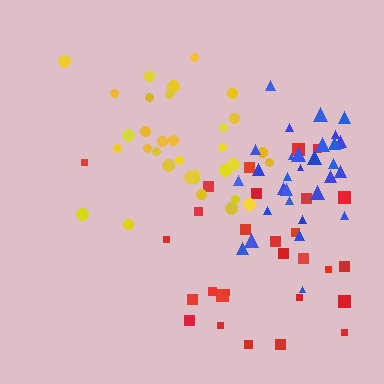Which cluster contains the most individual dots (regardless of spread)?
Yellow (33).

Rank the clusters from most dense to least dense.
yellow, blue, red.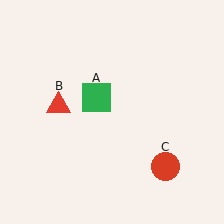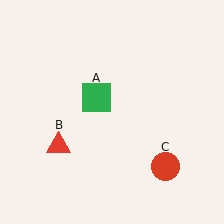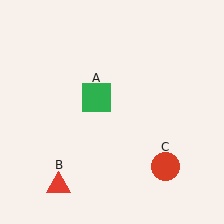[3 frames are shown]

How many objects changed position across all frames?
1 object changed position: red triangle (object B).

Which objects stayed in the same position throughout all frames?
Green square (object A) and red circle (object C) remained stationary.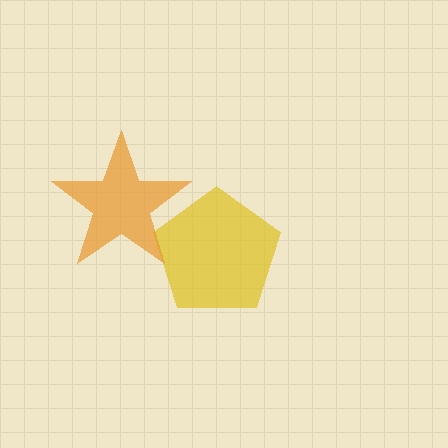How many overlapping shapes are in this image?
There are 2 overlapping shapes in the image.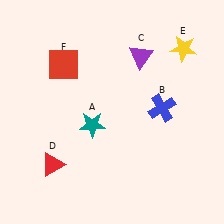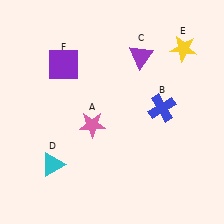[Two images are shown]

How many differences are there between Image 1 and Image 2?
There are 3 differences between the two images.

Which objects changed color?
A changed from teal to pink. D changed from red to cyan. F changed from red to purple.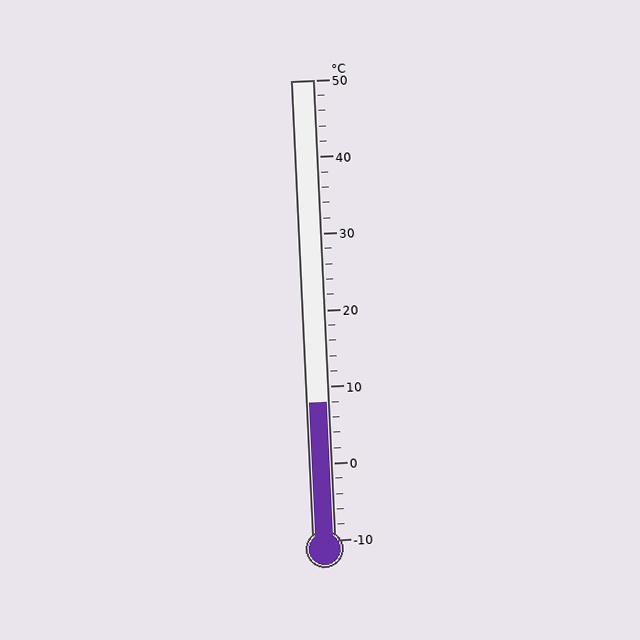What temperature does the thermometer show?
The thermometer shows approximately 8°C.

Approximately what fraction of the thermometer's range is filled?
The thermometer is filled to approximately 30% of its range.